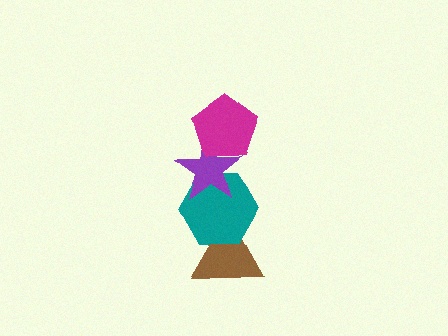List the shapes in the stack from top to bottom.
From top to bottom: the magenta pentagon, the purple star, the teal hexagon, the brown triangle.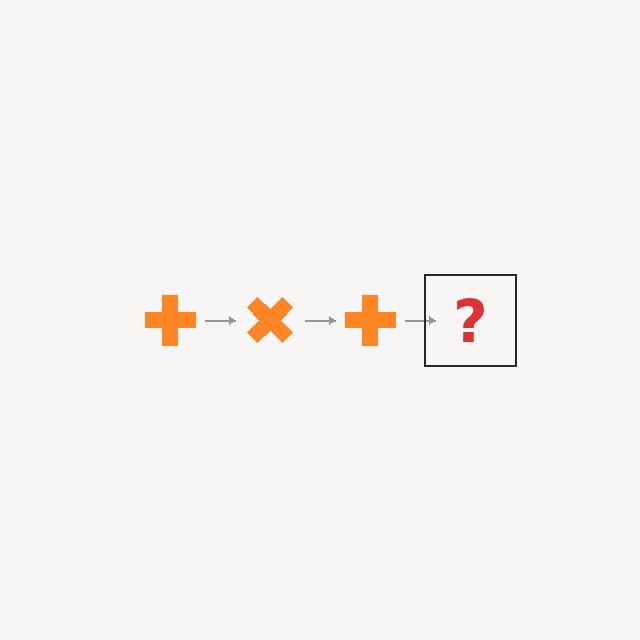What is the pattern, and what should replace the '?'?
The pattern is that the cross rotates 45 degrees each step. The '?' should be an orange cross rotated 135 degrees.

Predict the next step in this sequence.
The next step is an orange cross rotated 135 degrees.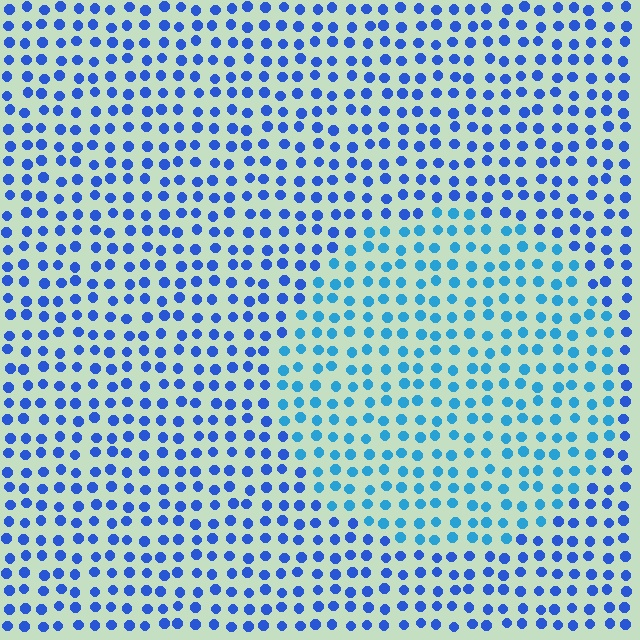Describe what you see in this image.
The image is filled with small blue elements in a uniform arrangement. A circle-shaped region is visible where the elements are tinted to a slightly different hue, forming a subtle color boundary.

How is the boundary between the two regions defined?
The boundary is defined purely by a slight shift in hue (about 26 degrees). Spacing, size, and orientation are identical on both sides.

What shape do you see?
I see a circle.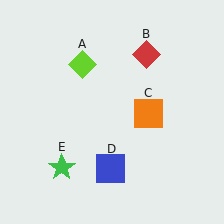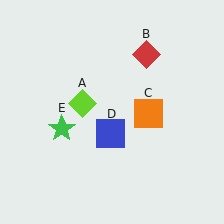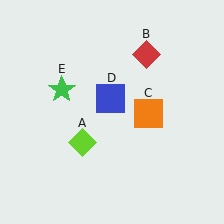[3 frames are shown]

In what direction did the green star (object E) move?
The green star (object E) moved up.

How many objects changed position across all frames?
3 objects changed position: lime diamond (object A), blue square (object D), green star (object E).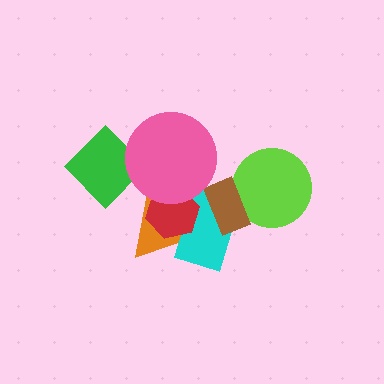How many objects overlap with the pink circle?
3 objects overlap with the pink circle.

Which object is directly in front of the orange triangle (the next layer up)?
The cyan rectangle is directly in front of the orange triangle.